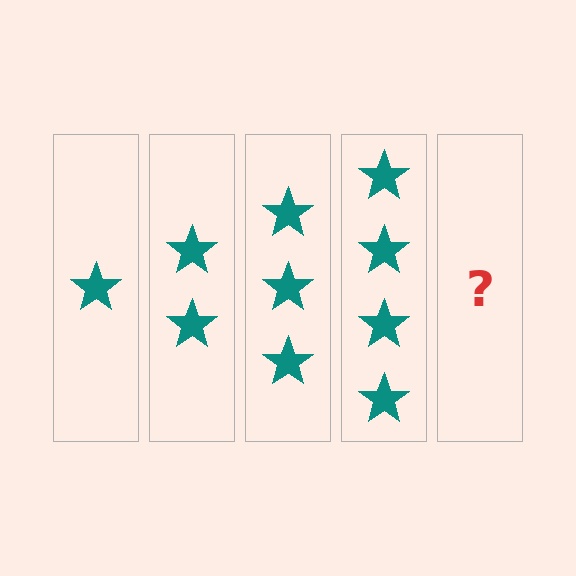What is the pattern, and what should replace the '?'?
The pattern is that each step adds one more star. The '?' should be 5 stars.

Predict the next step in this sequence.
The next step is 5 stars.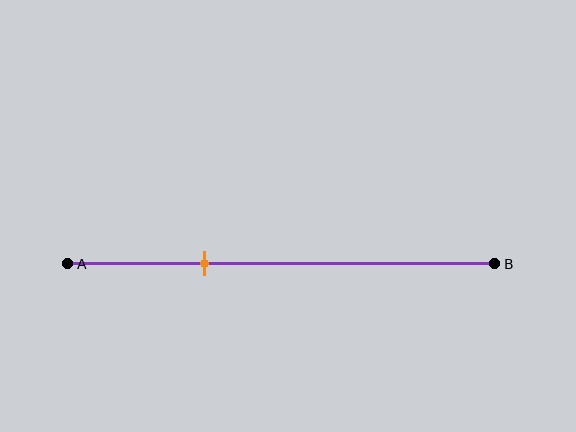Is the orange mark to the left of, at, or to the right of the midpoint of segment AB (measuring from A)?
The orange mark is to the left of the midpoint of segment AB.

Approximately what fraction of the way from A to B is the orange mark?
The orange mark is approximately 30% of the way from A to B.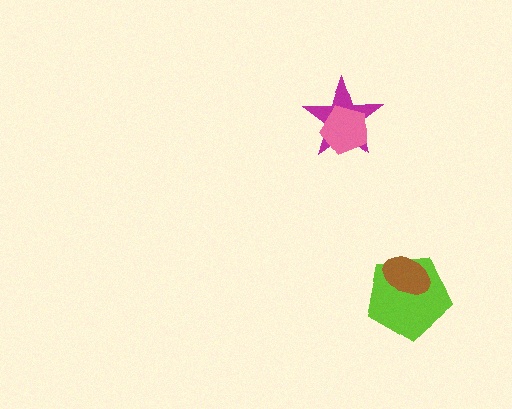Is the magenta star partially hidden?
Yes, it is partially covered by another shape.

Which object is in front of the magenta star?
The pink pentagon is in front of the magenta star.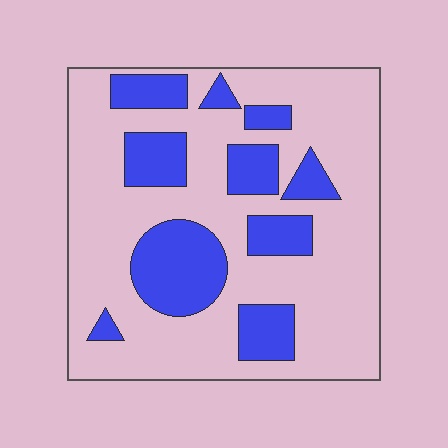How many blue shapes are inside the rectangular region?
10.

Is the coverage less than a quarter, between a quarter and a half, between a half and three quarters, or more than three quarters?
Between a quarter and a half.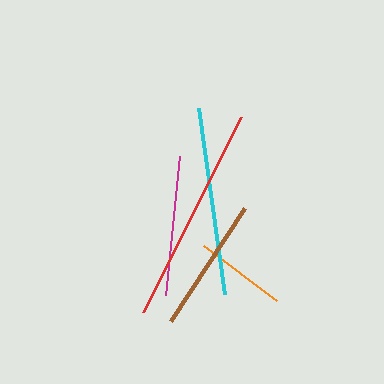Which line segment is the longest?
The red line is the longest at approximately 218 pixels.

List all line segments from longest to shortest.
From longest to shortest: red, cyan, magenta, brown, orange.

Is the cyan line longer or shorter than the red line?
The red line is longer than the cyan line.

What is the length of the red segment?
The red segment is approximately 218 pixels long.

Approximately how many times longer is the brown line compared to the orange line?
The brown line is approximately 1.5 times the length of the orange line.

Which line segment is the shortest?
The orange line is the shortest at approximately 91 pixels.